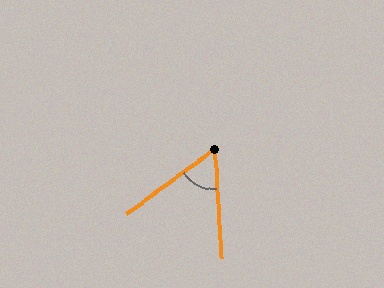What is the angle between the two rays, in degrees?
Approximately 57 degrees.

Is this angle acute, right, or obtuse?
It is acute.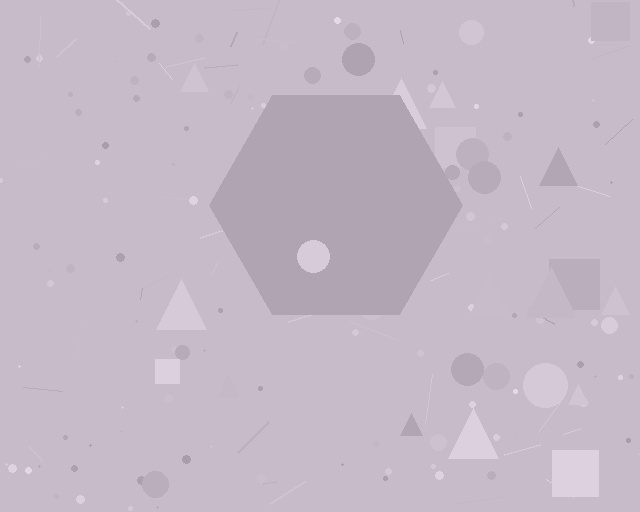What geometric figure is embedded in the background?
A hexagon is embedded in the background.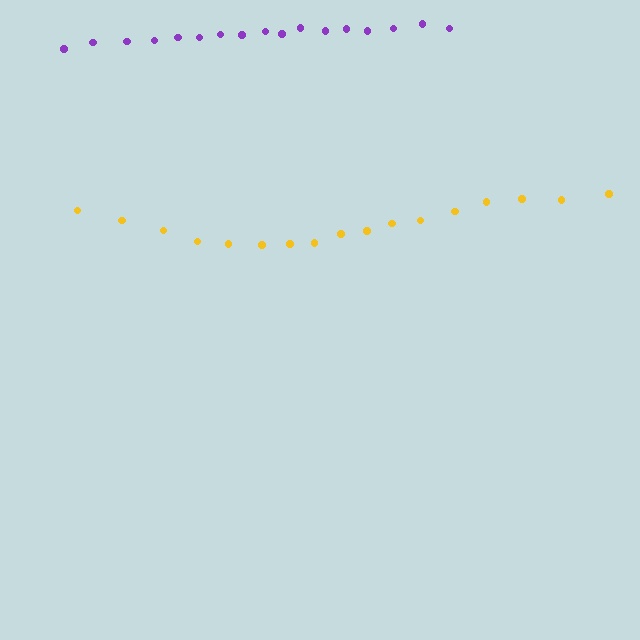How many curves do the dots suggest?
There are 2 distinct paths.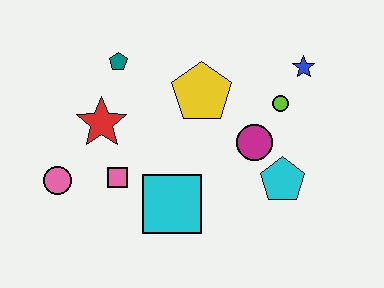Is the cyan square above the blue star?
No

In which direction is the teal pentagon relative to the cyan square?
The teal pentagon is above the cyan square.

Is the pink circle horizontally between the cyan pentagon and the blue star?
No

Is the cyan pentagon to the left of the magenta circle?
No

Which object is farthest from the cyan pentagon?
The pink circle is farthest from the cyan pentagon.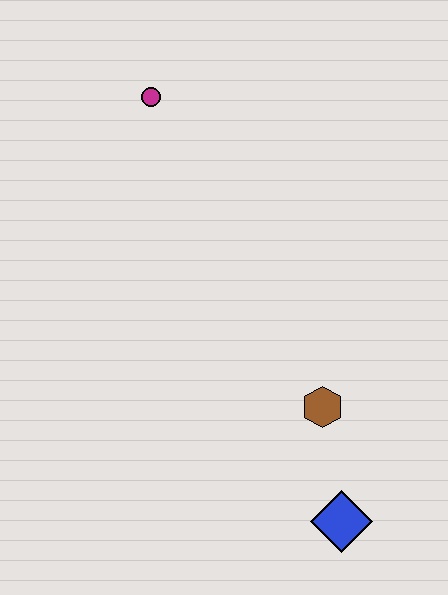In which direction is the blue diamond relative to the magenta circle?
The blue diamond is below the magenta circle.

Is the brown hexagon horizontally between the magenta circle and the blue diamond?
Yes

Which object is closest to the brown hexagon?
The blue diamond is closest to the brown hexagon.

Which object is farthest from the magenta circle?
The blue diamond is farthest from the magenta circle.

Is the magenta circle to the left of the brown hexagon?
Yes